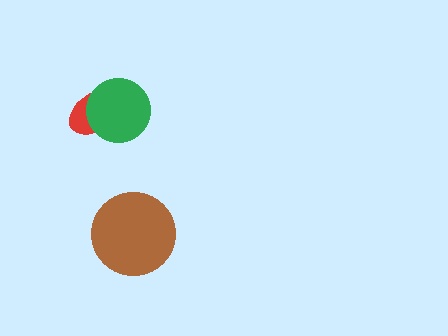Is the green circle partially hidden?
No, no other shape covers it.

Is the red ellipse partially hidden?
Yes, it is partially covered by another shape.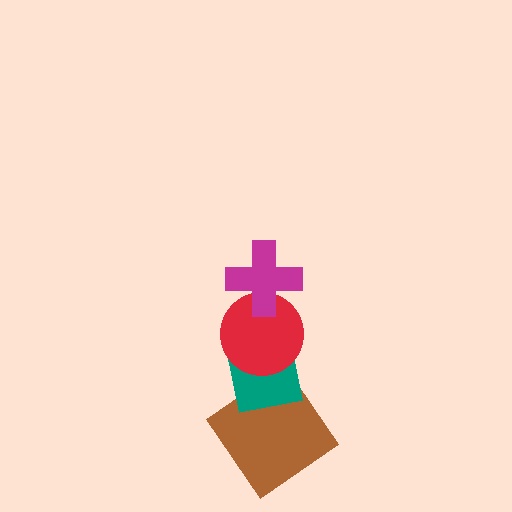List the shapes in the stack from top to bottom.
From top to bottom: the magenta cross, the red circle, the teal square, the brown diamond.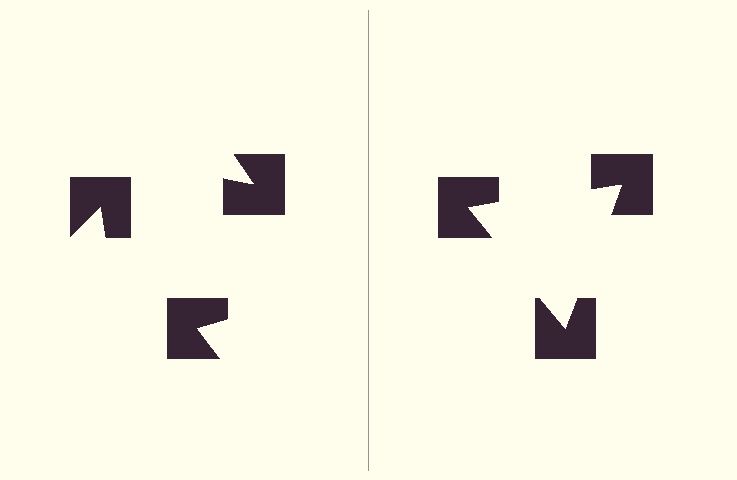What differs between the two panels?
The notched squares are positioned identically on both sides; only the wedge orientations differ. On the right they align to a triangle; on the left they are misaligned.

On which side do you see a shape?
An illusory triangle appears on the right side. On the left side the wedge cuts are rotated, so no coherent shape forms.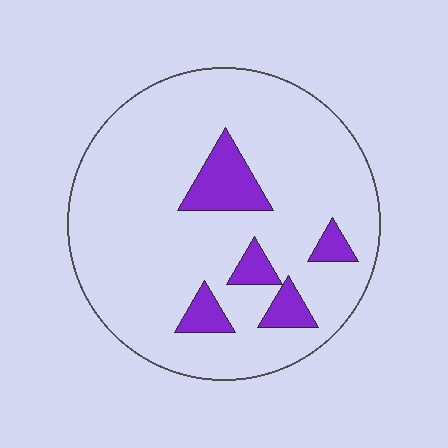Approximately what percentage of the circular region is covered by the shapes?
Approximately 15%.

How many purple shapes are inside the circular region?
5.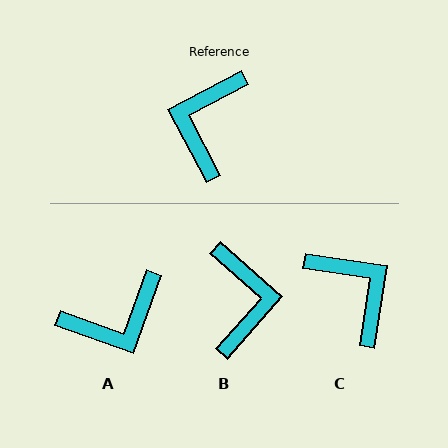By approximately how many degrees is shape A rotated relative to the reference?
Approximately 132 degrees counter-clockwise.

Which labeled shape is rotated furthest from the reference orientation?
B, about 159 degrees away.